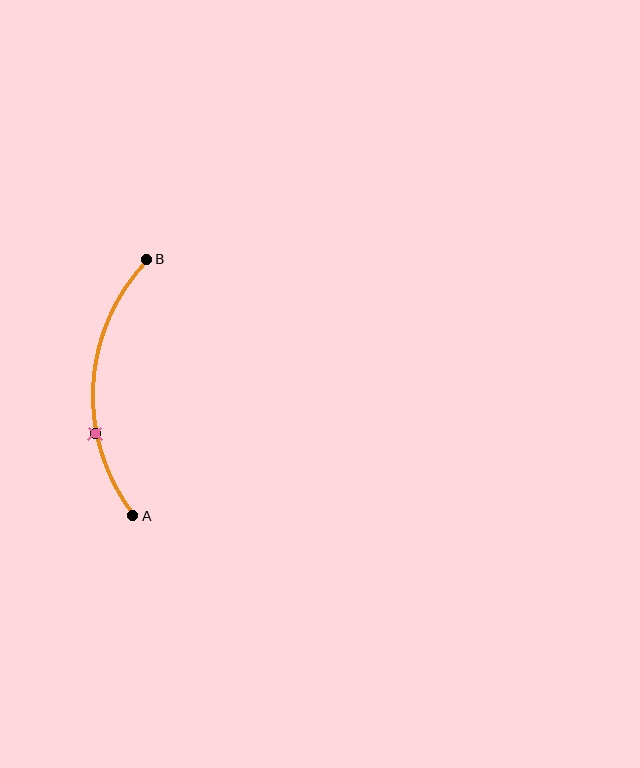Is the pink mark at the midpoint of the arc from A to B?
No. The pink mark lies on the arc but is closer to endpoint A. The arc midpoint would be at the point on the curve equidistant along the arc from both A and B.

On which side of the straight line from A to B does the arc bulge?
The arc bulges to the left of the straight line connecting A and B.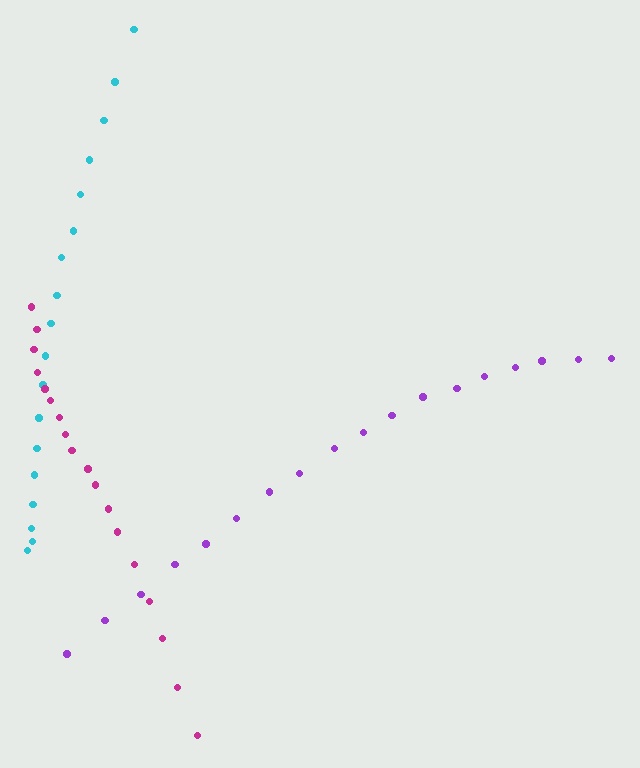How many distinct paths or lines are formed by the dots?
There are 3 distinct paths.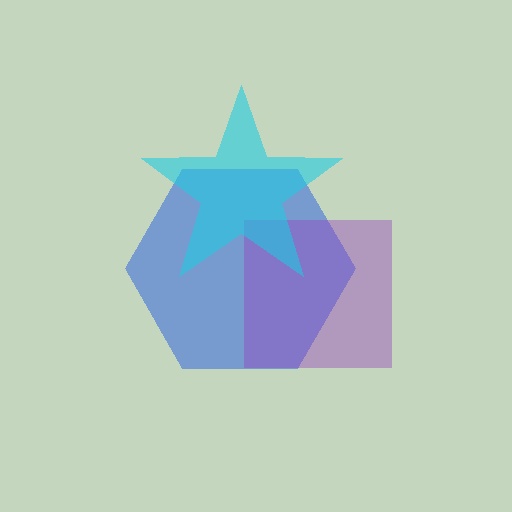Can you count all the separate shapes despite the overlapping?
Yes, there are 3 separate shapes.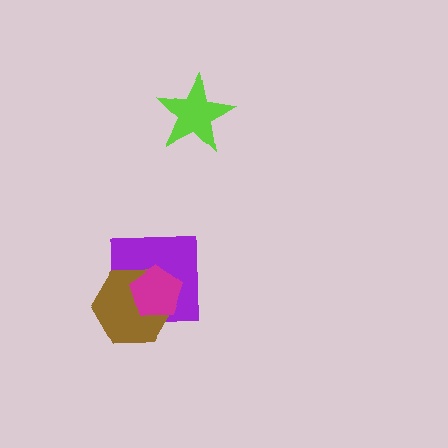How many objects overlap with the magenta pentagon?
2 objects overlap with the magenta pentagon.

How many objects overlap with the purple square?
2 objects overlap with the purple square.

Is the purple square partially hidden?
Yes, it is partially covered by another shape.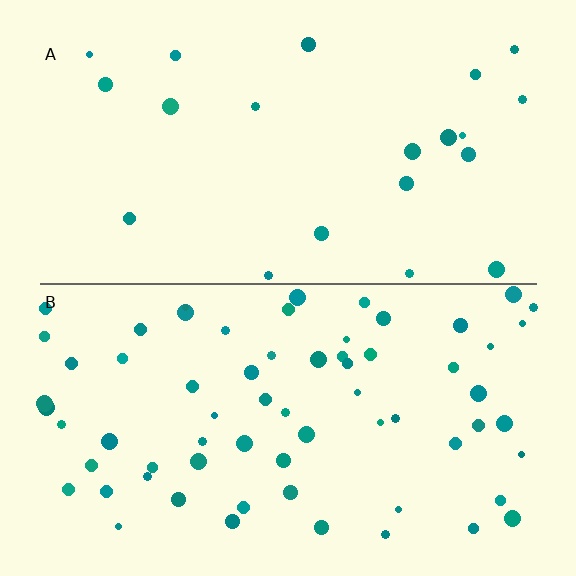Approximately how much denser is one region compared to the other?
Approximately 3.1× — region B over region A.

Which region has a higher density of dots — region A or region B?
B (the bottom).